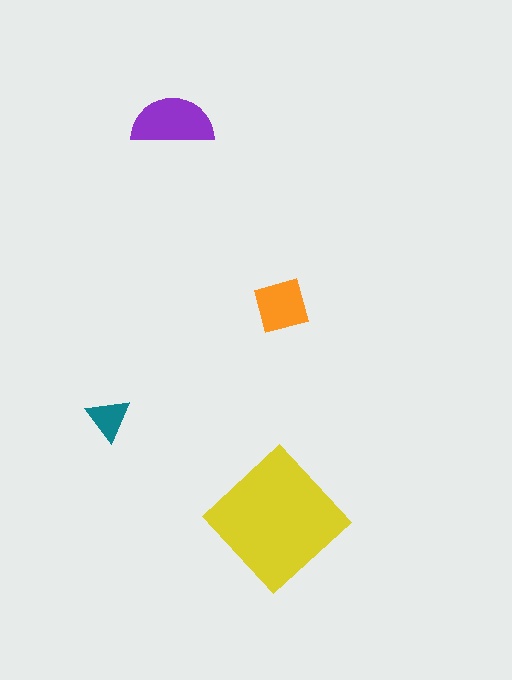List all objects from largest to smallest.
The yellow diamond, the purple semicircle, the orange diamond, the teal triangle.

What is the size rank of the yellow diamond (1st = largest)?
1st.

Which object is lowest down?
The yellow diamond is bottommost.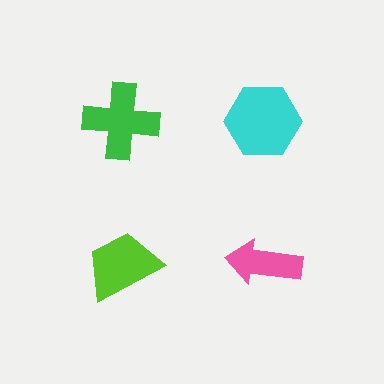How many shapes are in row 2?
2 shapes.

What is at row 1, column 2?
A cyan hexagon.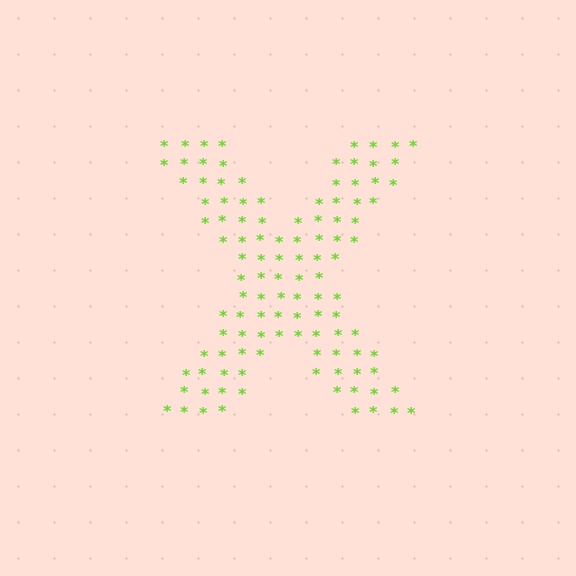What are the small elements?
The small elements are asterisks.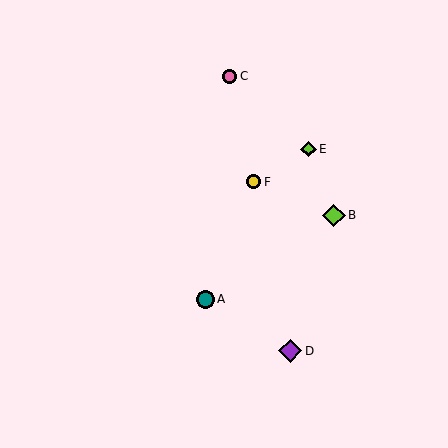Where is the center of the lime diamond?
The center of the lime diamond is at (309, 149).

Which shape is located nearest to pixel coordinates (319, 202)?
The lime diamond (labeled B) at (334, 215) is nearest to that location.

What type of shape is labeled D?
Shape D is a purple diamond.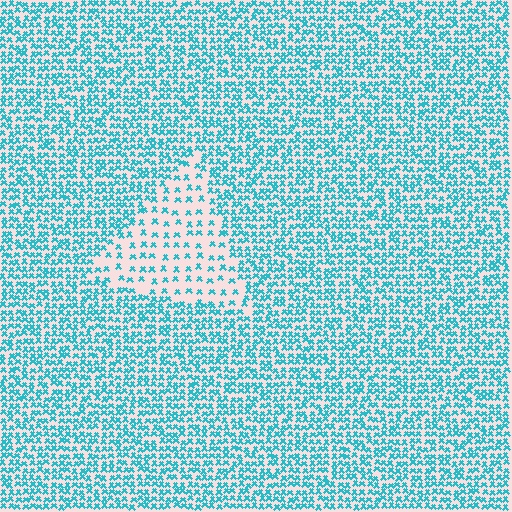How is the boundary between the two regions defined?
The boundary is defined by a change in element density (approximately 2.5x ratio). All elements are the same color, size, and shape.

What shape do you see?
I see a triangle.